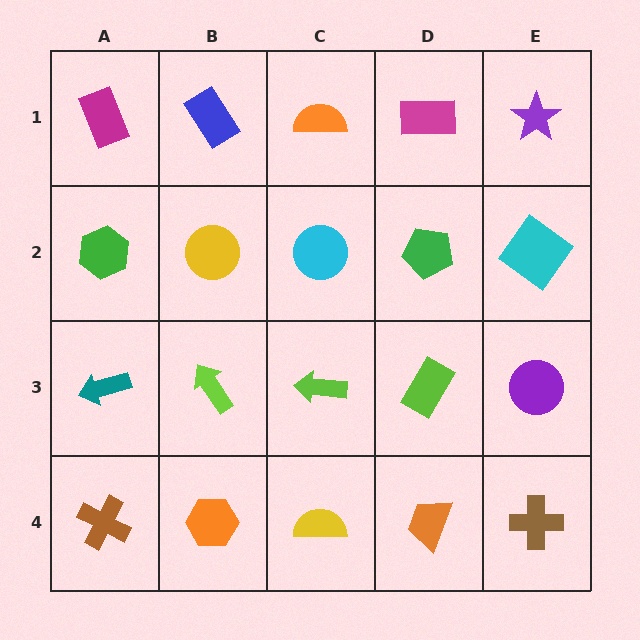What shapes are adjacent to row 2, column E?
A purple star (row 1, column E), a purple circle (row 3, column E), a green pentagon (row 2, column D).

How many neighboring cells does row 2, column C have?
4.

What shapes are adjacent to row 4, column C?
A lime arrow (row 3, column C), an orange hexagon (row 4, column B), an orange trapezoid (row 4, column D).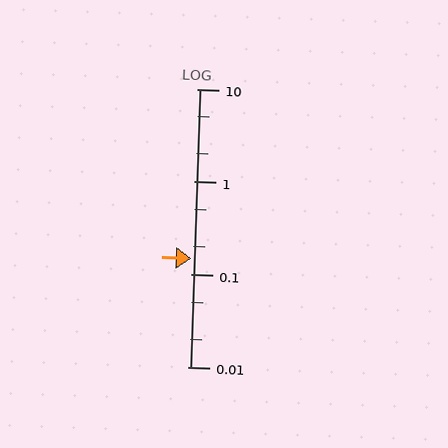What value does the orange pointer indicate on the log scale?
The pointer indicates approximately 0.15.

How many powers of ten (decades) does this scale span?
The scale spans 3 decades, from 0.01 to 10.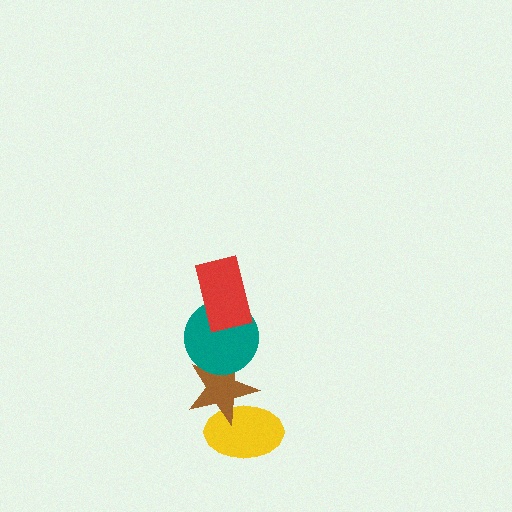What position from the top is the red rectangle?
The red rectangle is 1st from the top.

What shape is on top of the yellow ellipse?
The brown star is on top of the yellow ellipse.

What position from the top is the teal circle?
The teal circle is 2nd from the top.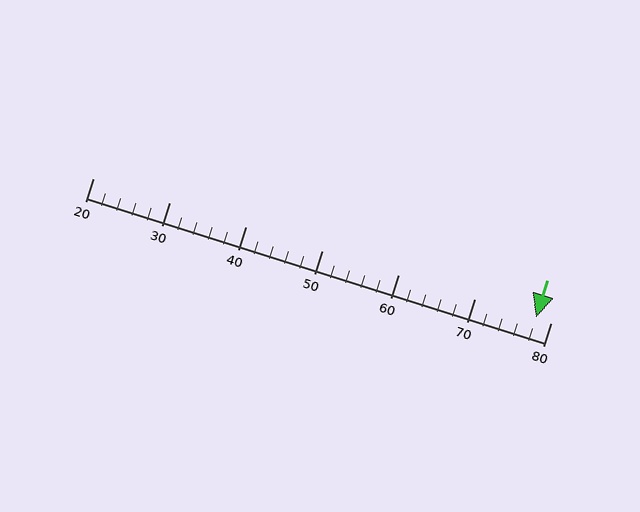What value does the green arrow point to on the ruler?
The green arrow points to approximately 78.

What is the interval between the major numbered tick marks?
The major tick marks are spaced 10 units apart.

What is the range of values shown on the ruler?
The ruler shows values from 20 to 80.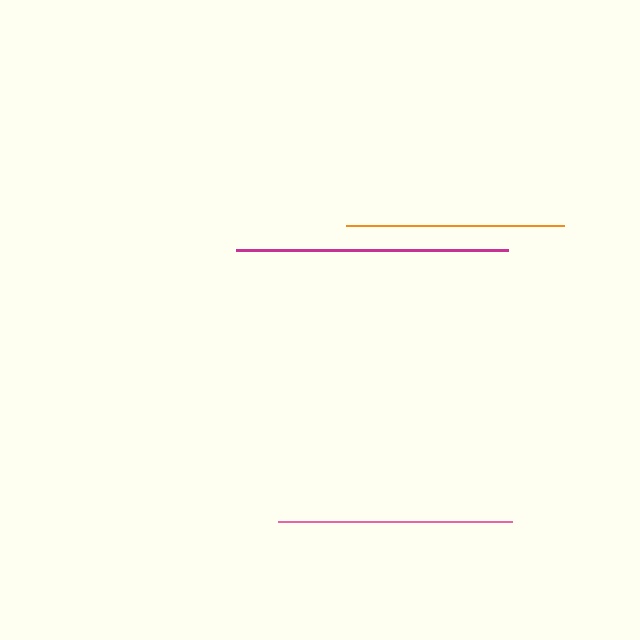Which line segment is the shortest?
The orange line is the shortest at approximately 218 pixels.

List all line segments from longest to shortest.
From longest to shortest: magenta, pink, orange.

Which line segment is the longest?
The magenta line is the longest at approximately 272 pixels.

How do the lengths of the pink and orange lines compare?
The pink and orange lines are approximately the same length.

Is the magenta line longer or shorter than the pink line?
The magenta line is longer than the pink line.